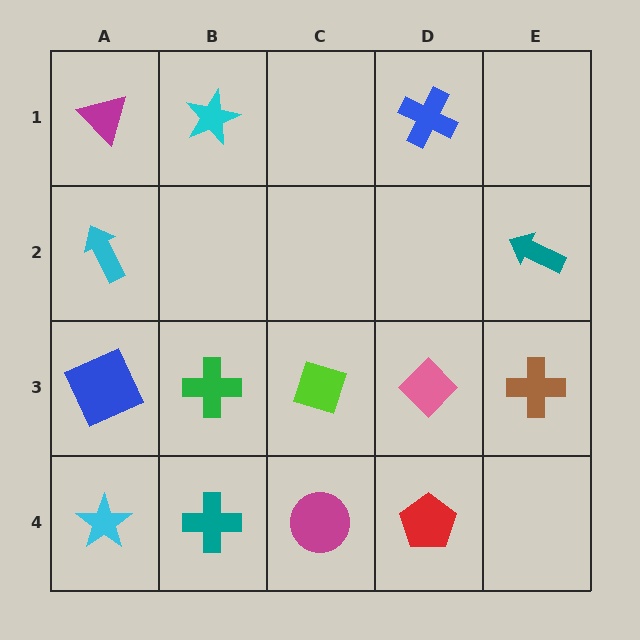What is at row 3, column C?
A lime diamond.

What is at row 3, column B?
A green cross.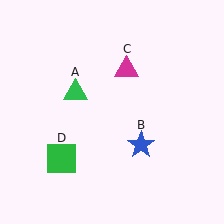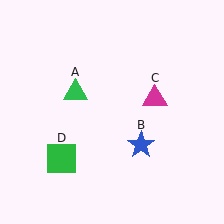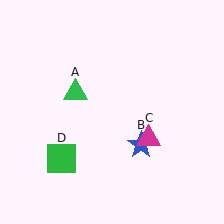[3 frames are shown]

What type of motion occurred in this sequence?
The magenta triangle (object C) rotated clockwise around the center of the scene.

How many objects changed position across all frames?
1 object changed position: magenta triangle (object C).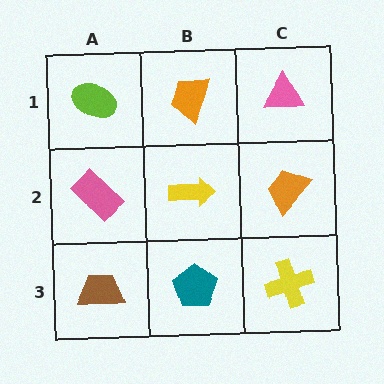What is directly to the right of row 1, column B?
A pink triangle.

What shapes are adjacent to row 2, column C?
A pink triangle (row 1, column C), a yellow cross (row 3, column C), a yellow arrow (row 2, column B).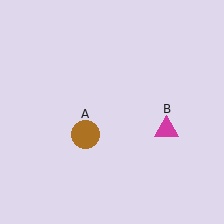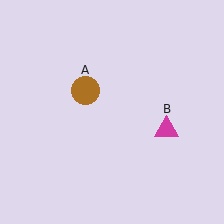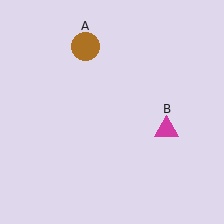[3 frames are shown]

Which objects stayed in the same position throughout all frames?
Magenta triangle (object B) remained stationary.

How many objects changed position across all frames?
1 object changed position: brown circle (object A).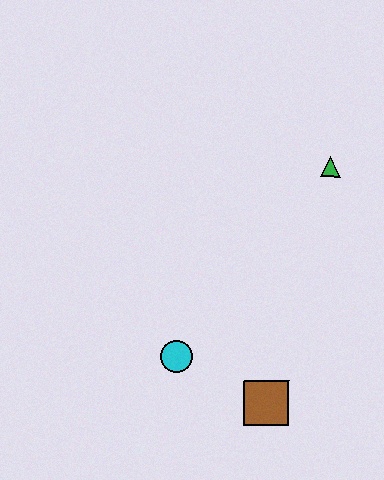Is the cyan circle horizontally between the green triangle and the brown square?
No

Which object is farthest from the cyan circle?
The green triangle is farthest from the cyan circle.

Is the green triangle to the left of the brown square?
No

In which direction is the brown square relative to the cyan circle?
The brown square is to the right of the cyan circle.